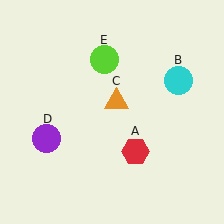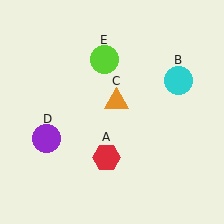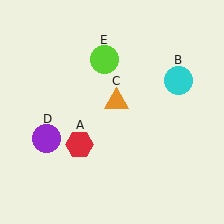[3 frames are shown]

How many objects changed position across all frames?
1 object changed position: red hexagon (object A).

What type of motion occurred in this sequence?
The red hexagon (object A) rotated clockwise around the center of the scene.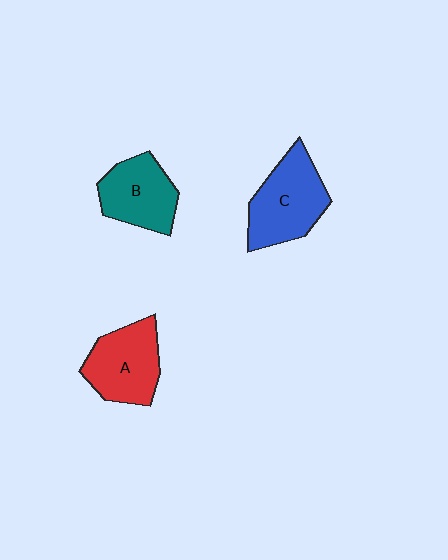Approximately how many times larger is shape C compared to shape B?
Approximately 1.2 times.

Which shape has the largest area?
Shape C (blue).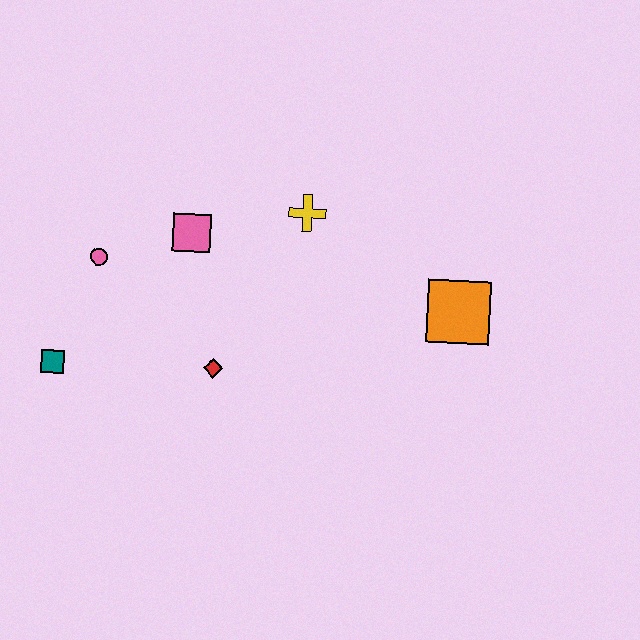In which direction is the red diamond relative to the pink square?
The red diamond is below the pink square.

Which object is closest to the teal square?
The pink circle is closest to the teal square.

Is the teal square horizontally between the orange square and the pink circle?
No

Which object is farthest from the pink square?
The orange square is farthest from the pink square.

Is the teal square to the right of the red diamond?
No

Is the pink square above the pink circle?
Yes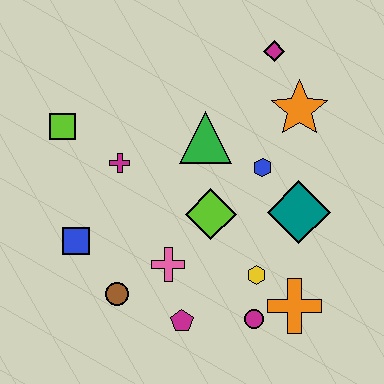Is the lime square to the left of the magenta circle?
Yes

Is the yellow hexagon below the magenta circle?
No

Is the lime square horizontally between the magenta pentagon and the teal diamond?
No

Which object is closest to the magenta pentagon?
The pink cross is closest to the magenta pentagon.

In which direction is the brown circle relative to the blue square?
The brown circle is below the blue square.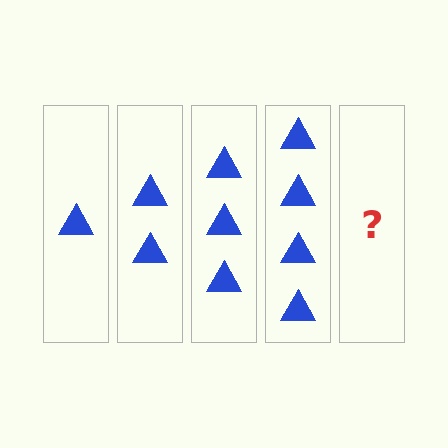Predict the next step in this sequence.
The next step is 5 triangles.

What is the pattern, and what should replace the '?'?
The pattern is that each step adds one more triangle. The '?' should be 5 triangles.